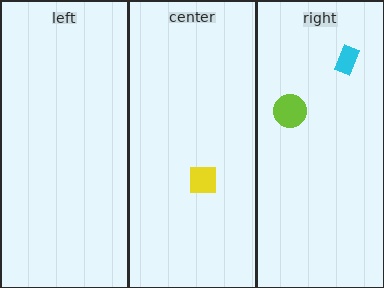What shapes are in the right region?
The cyan rectangle, the lime circle.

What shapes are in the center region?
The yellow square.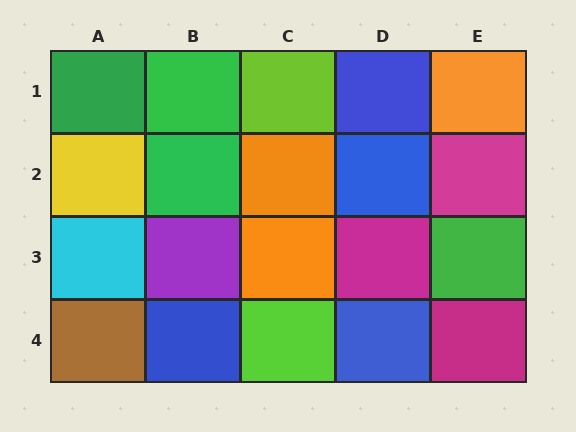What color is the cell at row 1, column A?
Green.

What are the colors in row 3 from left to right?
Cyan, purple, orange, magenta, green.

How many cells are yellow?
1 cell is yellow.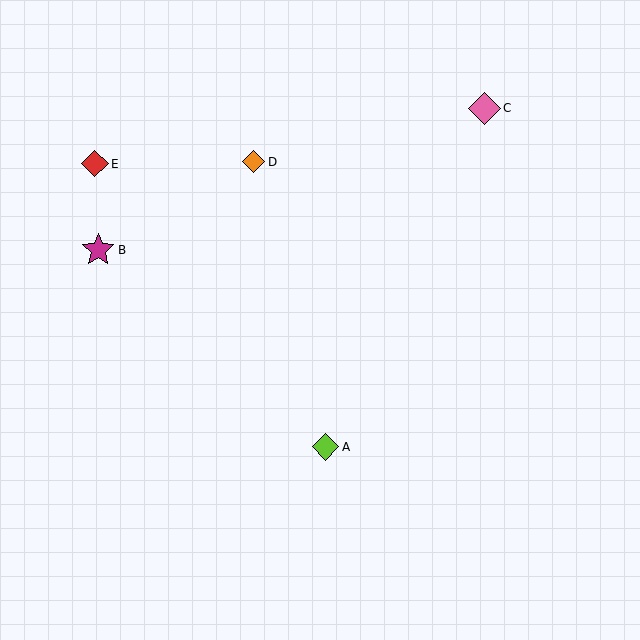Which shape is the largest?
The magenta star (labeled B) is the largest.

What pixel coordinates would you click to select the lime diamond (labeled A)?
Click at (325, 447) to select the lime diamond A.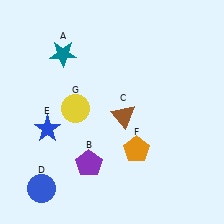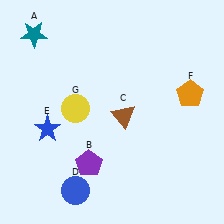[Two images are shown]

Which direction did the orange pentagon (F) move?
The orange pentagon (F) moved up.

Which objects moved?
The objects that moved are: the teal star (A), the blue circle (D), the orange pentagon (F).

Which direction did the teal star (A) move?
The teal star (A) moved left.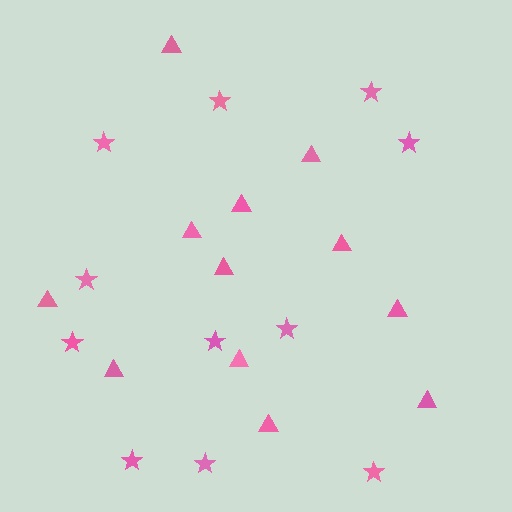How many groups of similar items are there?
There are 2 groups: one group of triangles (12) and one group of stars (11).